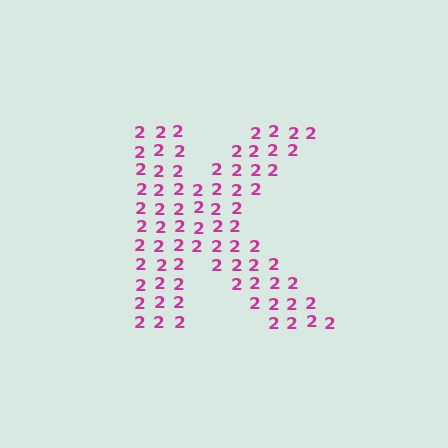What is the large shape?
The large shape is the letter K.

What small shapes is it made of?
It is made of small digit 2's.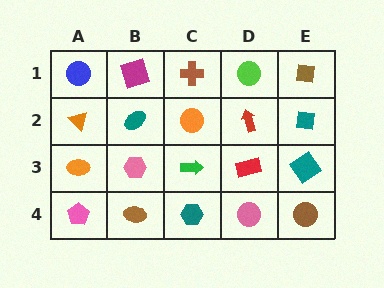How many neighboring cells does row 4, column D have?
3.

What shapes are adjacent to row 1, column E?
A teal square (row 2, column E), a lime circle (row 1, column D).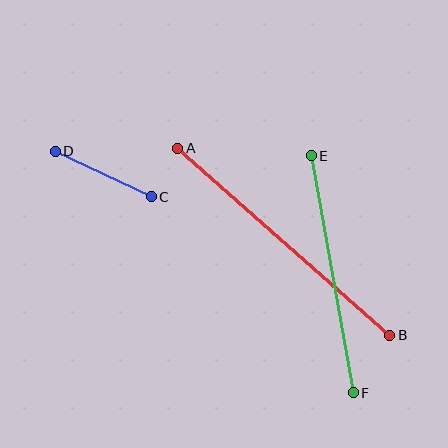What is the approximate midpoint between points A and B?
The midpoint is at approximately (284, 242) pixels.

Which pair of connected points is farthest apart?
Points A and B are farthest apart.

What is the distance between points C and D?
The distance is approximately 106 pixels.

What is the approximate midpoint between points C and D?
The midpoint is at approximately (103, 174) pixels.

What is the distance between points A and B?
The distance is approximately 283 pixels.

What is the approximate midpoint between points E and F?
The midpoint is at approximately (332, 274) pixels.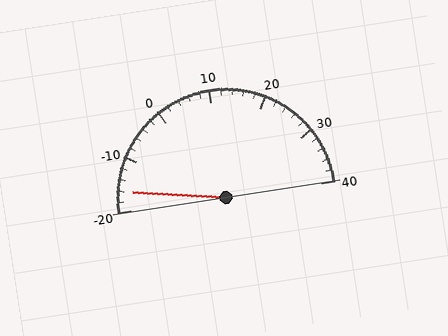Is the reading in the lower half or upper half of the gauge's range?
The reading is in the lower half of the range (-20 to 40).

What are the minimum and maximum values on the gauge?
The gauge ranges from -20 to 40.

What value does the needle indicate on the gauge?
The needle indicates approximately -16.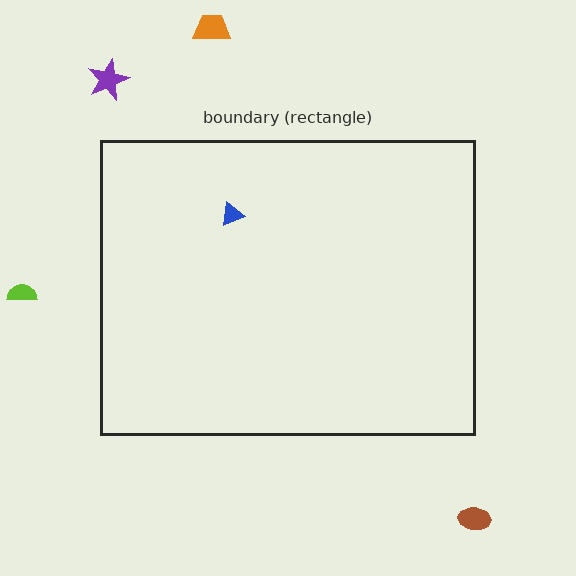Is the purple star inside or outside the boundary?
Outside.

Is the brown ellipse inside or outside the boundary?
Outside.